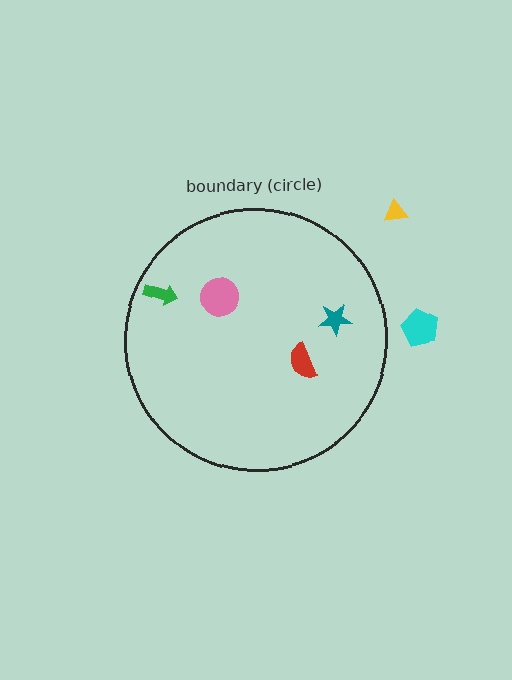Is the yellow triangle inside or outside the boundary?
Outside.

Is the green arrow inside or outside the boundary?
Inside.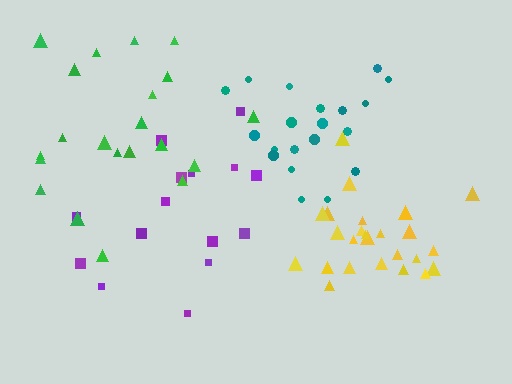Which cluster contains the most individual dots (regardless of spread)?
Yellow (25).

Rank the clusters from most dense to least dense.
yellow, teal, green, purple.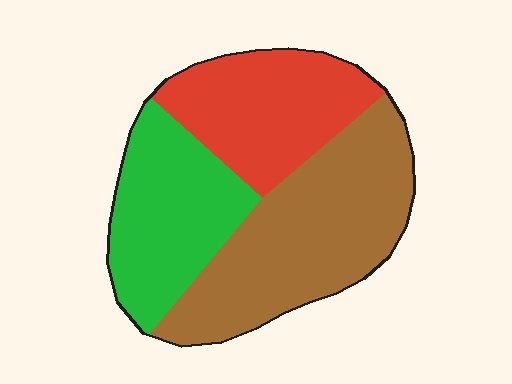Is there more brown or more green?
Brown.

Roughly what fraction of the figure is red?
Red covers about 30% of the figure.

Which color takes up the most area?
Brown, at roughly 45%.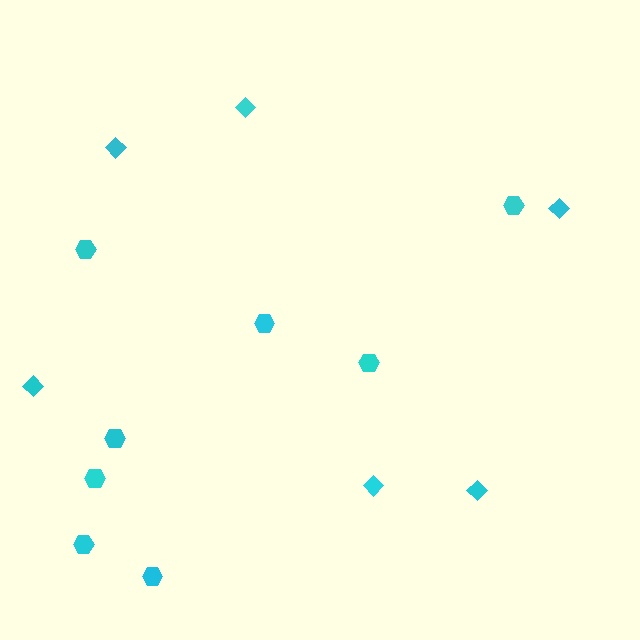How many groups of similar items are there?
There are 2 groups: one group of diamonds (6) and one group of hexagons (8).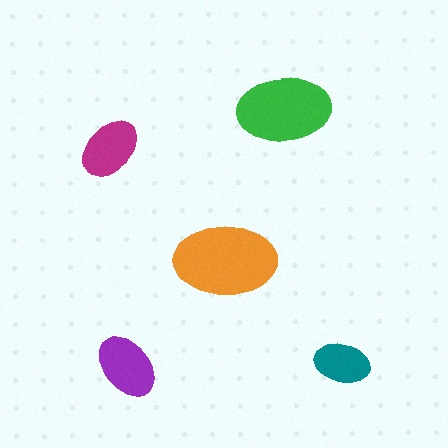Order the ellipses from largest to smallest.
the orange one, the green one, the purple one, the magenta one, the teal one.